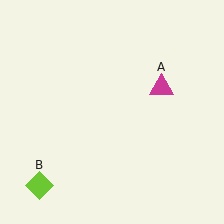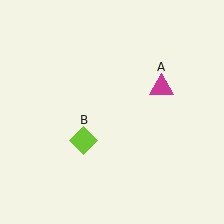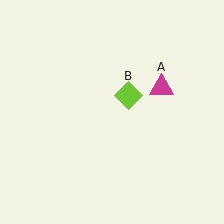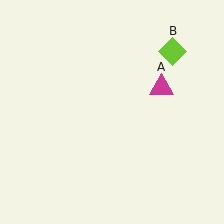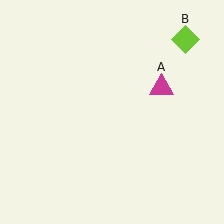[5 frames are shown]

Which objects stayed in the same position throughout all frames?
Magenta triangle (object A) remained stationary.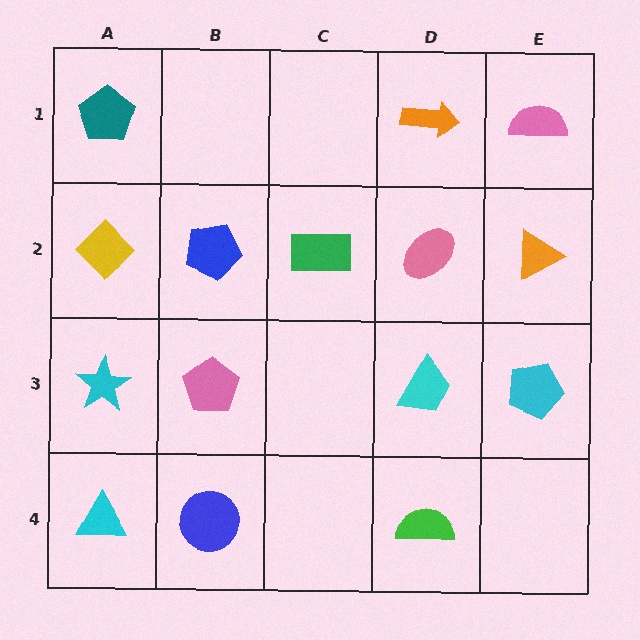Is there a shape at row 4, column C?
No, that cell is empty.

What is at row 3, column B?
A pink pentagon.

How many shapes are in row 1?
3 shapes.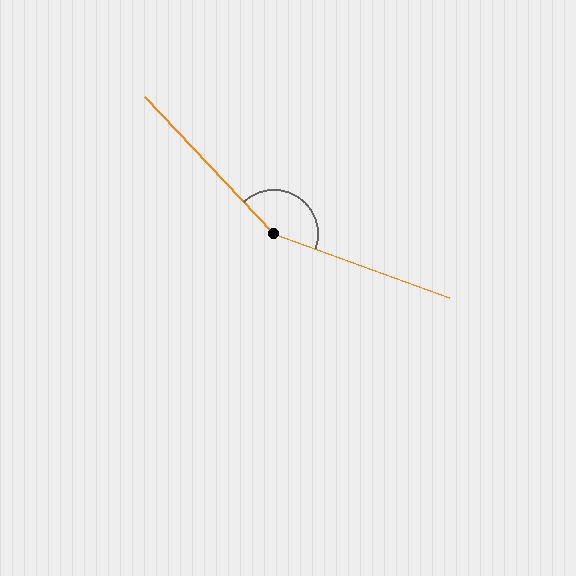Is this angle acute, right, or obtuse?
It is obtuse.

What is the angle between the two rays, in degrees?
Approximately 153 degrees.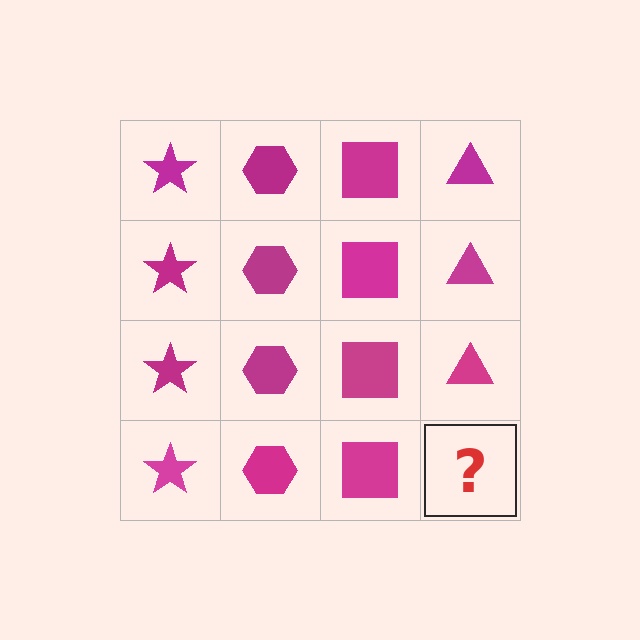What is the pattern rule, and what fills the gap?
The rule is that each column has a consistent shape. The gap should be filled with a magenta triangle.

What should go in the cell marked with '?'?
The missing cell should contain a magenta triangle.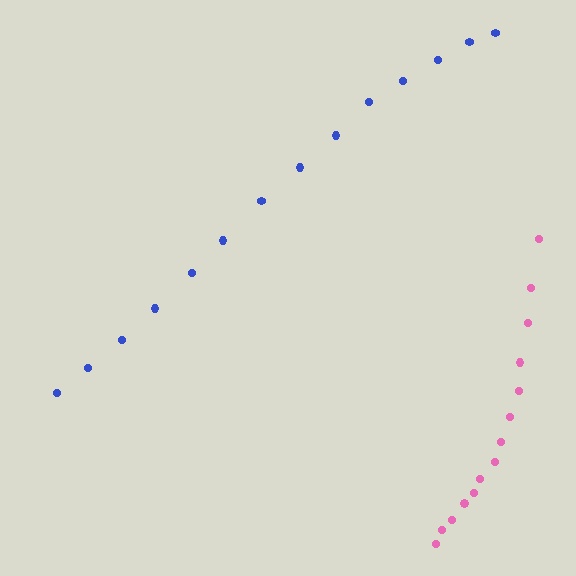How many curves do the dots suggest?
There are 2 distinct paths.